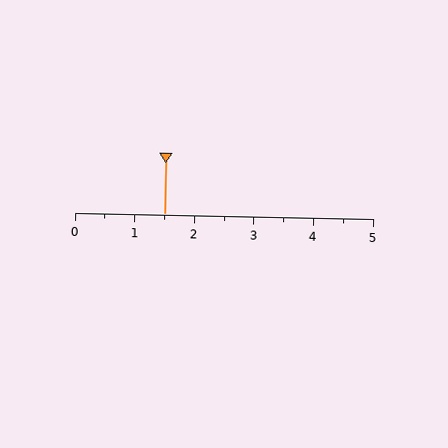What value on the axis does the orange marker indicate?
The marker indicates approximately 1.5.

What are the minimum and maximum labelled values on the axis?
The axis runs from 0 to 5.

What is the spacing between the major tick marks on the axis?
The major ticks are spaced 1 apart.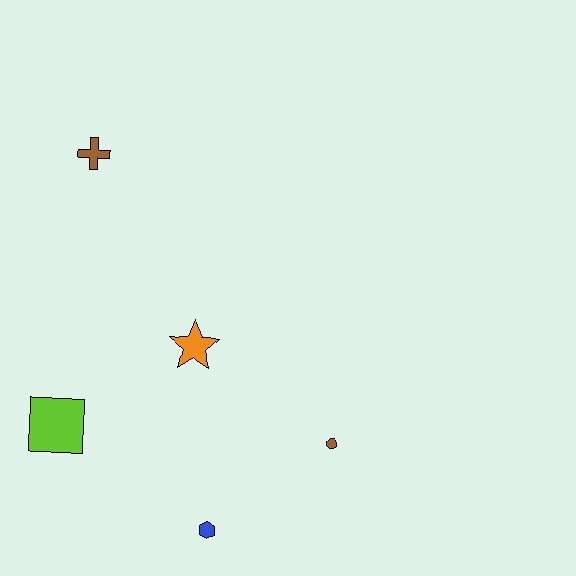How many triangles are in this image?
There are no triangles.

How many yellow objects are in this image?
There are no yellow objects.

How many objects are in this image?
There are 5 objects.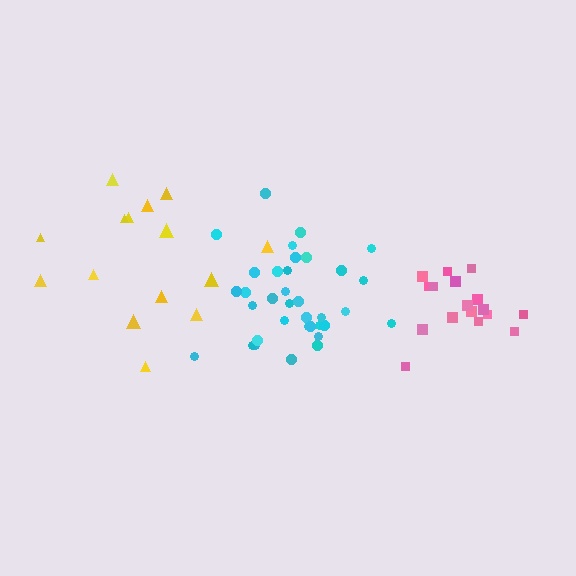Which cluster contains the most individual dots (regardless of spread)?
Cyan (35).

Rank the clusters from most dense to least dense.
pink, cyan, yellow.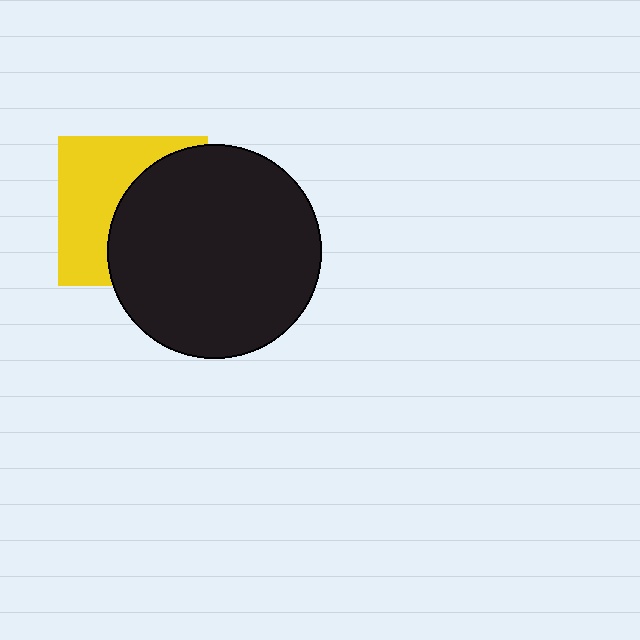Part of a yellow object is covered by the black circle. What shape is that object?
It is a square.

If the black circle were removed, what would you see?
You would see the complete yellow square.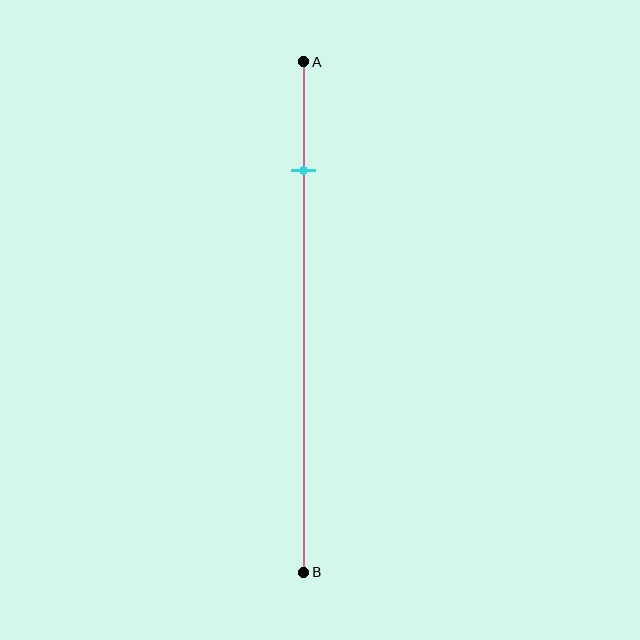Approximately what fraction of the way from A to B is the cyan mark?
The cyan mark is approximately 20% of the way from A to B.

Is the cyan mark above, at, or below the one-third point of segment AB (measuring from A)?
The cyan mark is above the one-third point of segment AB.